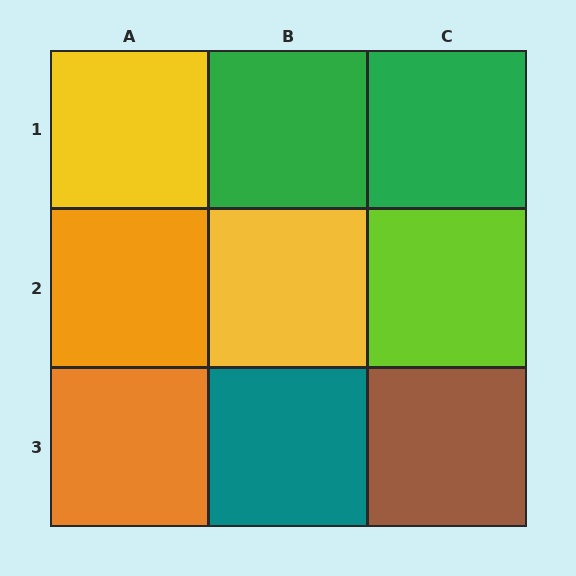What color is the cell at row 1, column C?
Green.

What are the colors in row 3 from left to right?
Orange, teal, brown.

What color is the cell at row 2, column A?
Orange.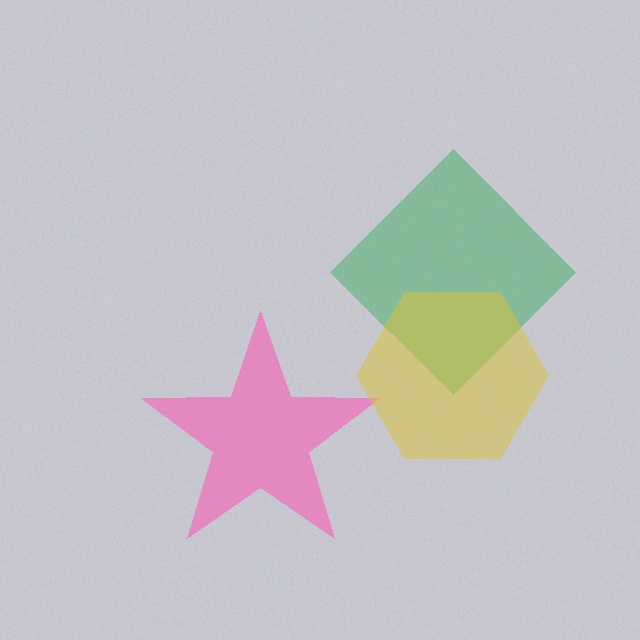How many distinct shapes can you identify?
There are 3 distinct shapes: a pink star, a green diamond, a yellow hexagon.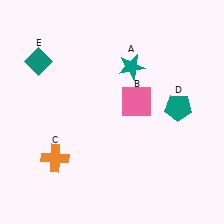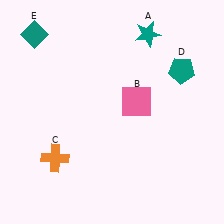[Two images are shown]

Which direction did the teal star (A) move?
The teal star (A) moved up.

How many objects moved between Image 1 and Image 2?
3 objects moved between the two images.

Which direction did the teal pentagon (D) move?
The teal pentagon (D) moved up.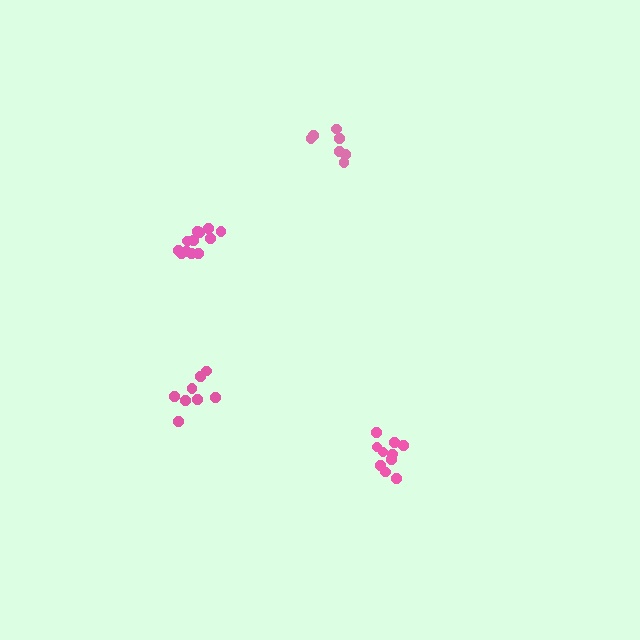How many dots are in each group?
Group 1: 12 dots, Group 2: 7 dots, Group 3: 9 dots, Group 4: 10 dots (38 total).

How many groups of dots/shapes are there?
There are 4 groups.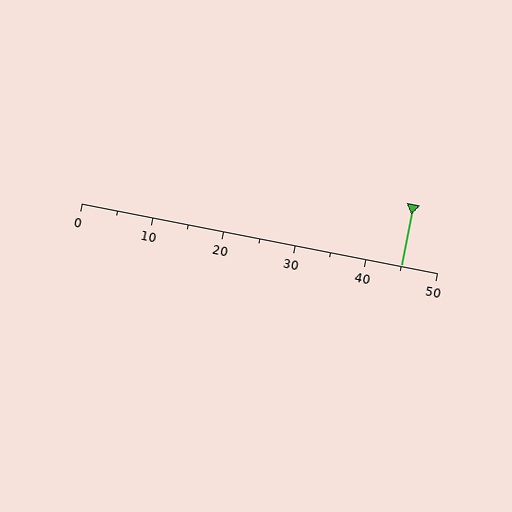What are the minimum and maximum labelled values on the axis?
The axis runs from 0 to 50.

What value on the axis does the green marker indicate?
The marker indicates approximately 45.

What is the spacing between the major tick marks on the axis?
The major ticks are spaced 10 apart.